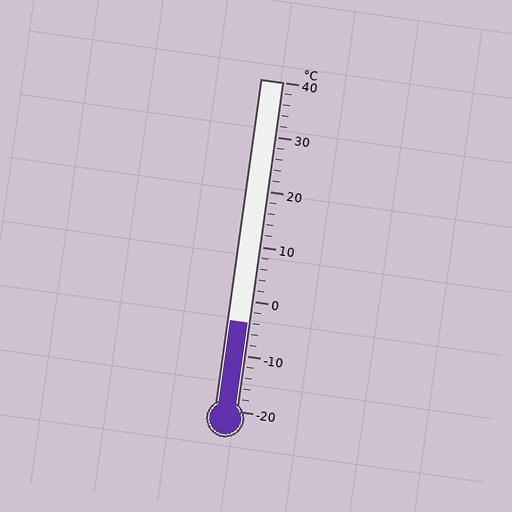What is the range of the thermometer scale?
The thermometer scale ranges from -20°C to 40°C.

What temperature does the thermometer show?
The thermometer shows approximately -4°C.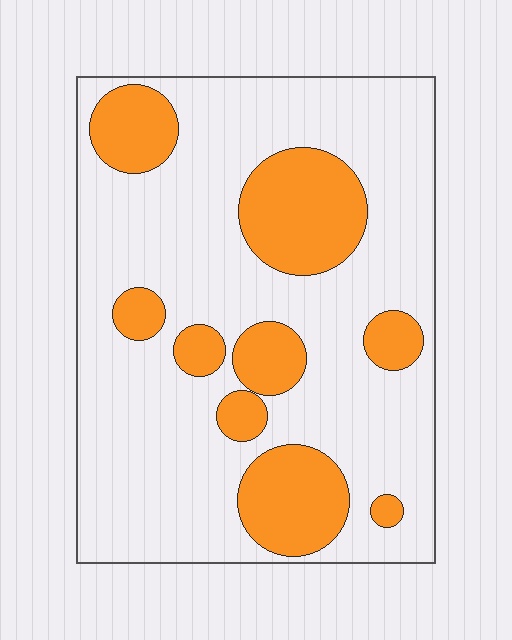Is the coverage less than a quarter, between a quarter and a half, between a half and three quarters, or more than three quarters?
Between a quarter and a half.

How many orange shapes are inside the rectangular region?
9.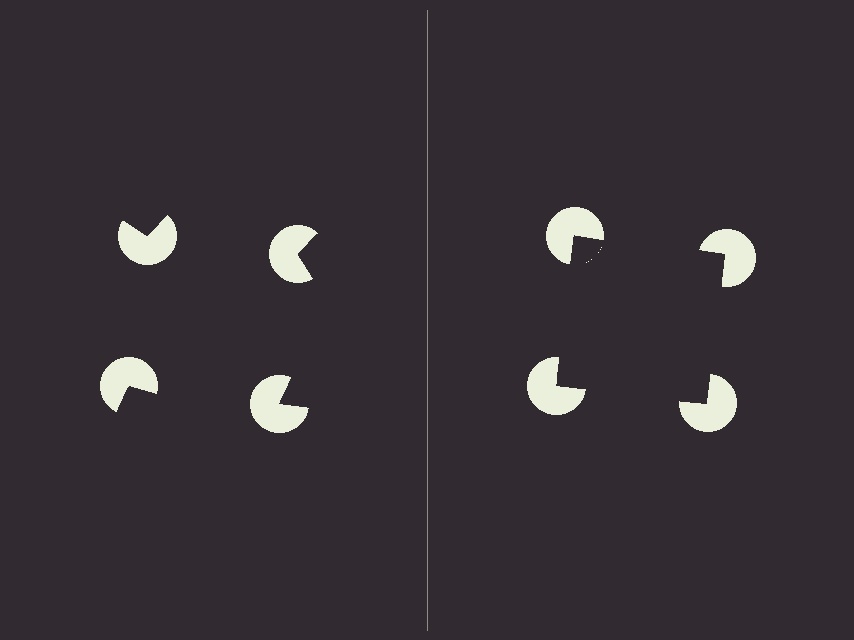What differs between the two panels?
The pac-man discs are positioned identically on both sides; only the wedge orientations differ. On the right they align to a square; on the left they are misaligned.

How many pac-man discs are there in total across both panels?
8 — 4 on each side.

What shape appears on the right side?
An illusory square.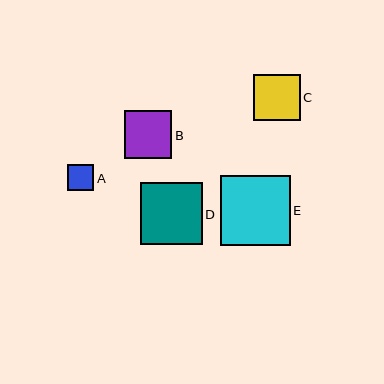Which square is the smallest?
Square A is the smallest with a size of approximately 26 pixels.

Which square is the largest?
Square E is the largest with a size of approximately 70 pixels.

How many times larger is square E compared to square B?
Square E is approximately 1.5 times the size of square B.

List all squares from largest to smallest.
From largest to smallest: E, D, B, C, A.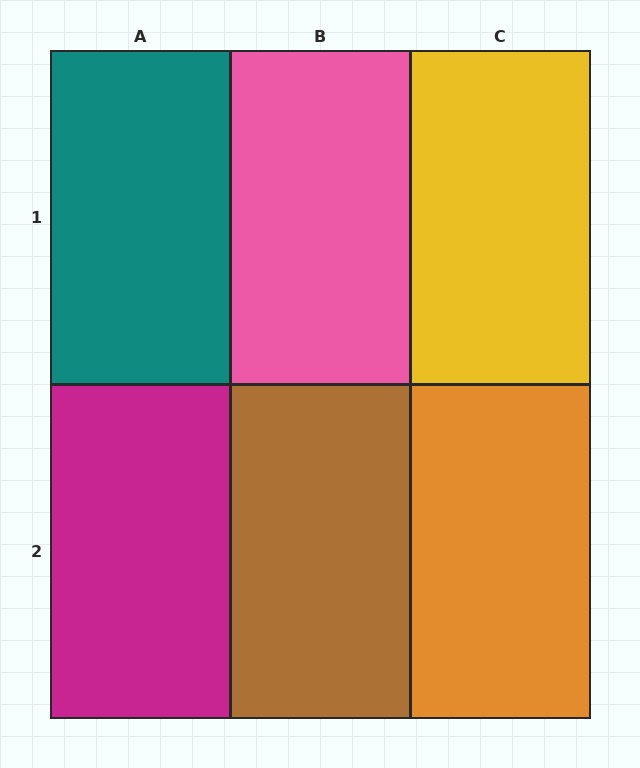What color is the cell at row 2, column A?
Magenta.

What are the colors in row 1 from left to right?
Teal, pink, yellow.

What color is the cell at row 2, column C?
Orange.